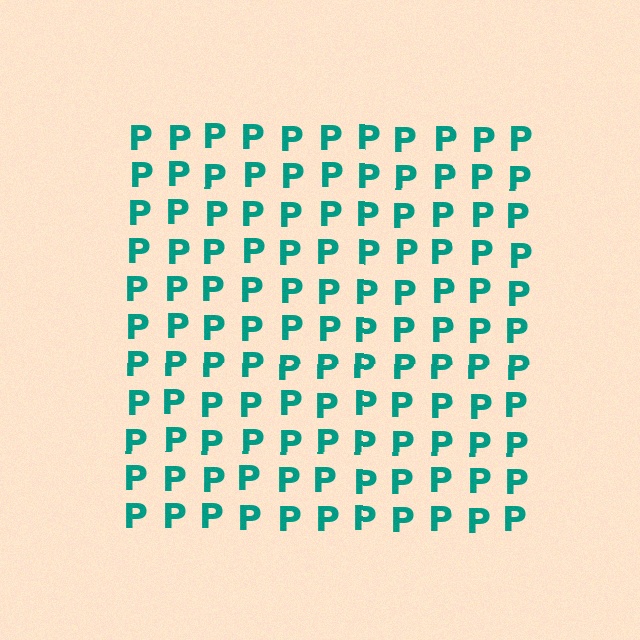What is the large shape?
The large shape is a square.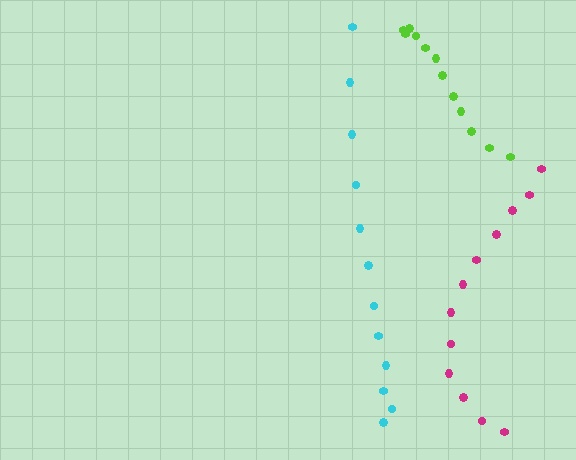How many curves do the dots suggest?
There are 3 distinct paths.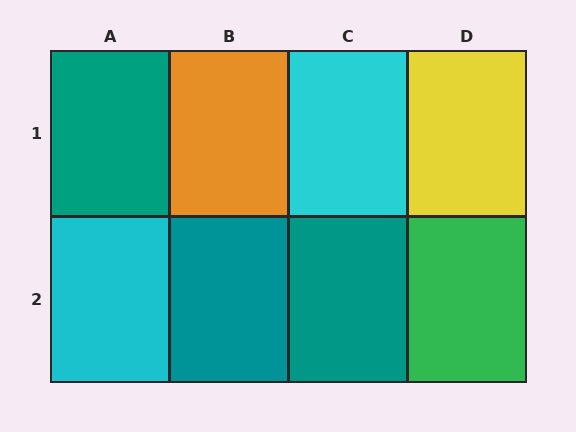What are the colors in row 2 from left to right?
Cyan, teal, teal, green.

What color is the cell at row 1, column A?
Teal.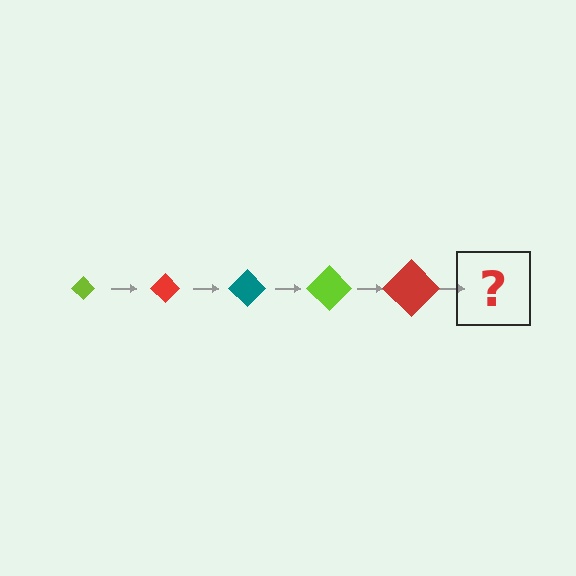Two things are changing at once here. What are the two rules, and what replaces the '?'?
The two rules are that the diamond grows larger each step and the color cycles through lime, red, and teal. The '?' should be a teal diamond, larger than the previous one.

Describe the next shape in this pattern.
It should be a teal diamond, larger than the previous one.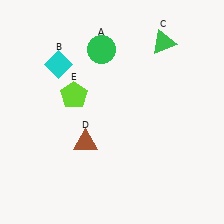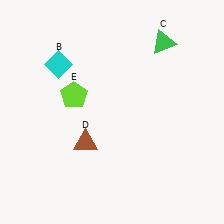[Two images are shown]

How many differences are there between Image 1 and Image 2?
There is 1 difference between the two images.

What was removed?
The green circle (A) was removed in Image 2.